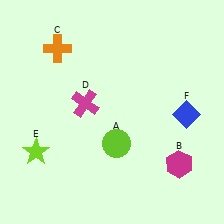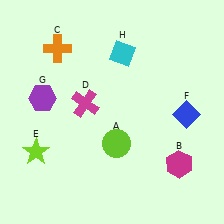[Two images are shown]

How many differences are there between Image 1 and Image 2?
There are 2 differences between the two images.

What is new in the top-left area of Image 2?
A purple hexagon (G) was added in the top-left area of Image 2.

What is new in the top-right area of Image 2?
A cyan diamond (H) was added in the top-right area of Image 2.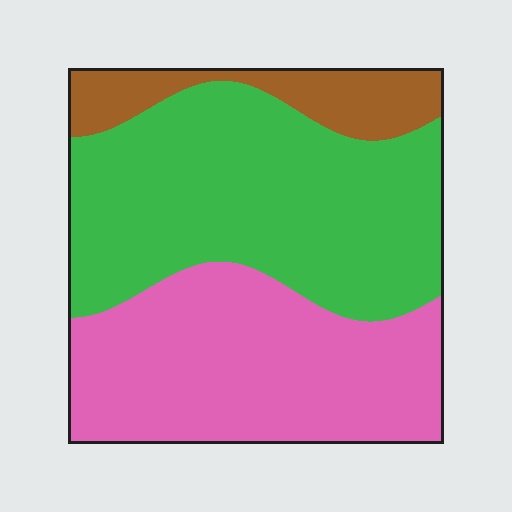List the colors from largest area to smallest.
From largest to smallest: green, pink, brown.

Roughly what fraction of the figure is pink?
Pink covers 40% of the figure.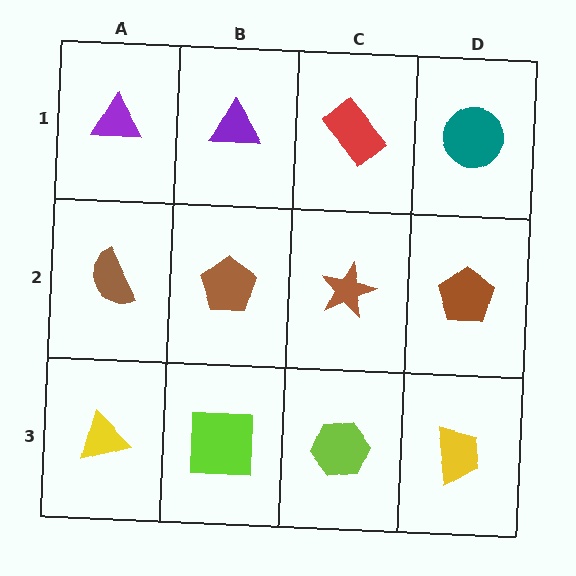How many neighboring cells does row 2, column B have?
4.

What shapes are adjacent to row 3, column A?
A brown semicircle (row 2, column A), a lime square (row 3, column B).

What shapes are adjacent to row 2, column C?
A red rectangle (row 1, column C), a lime hexagon (row 3, column C), a brown pentagon (row 2, column B), a brown pentagon (row 2, column D).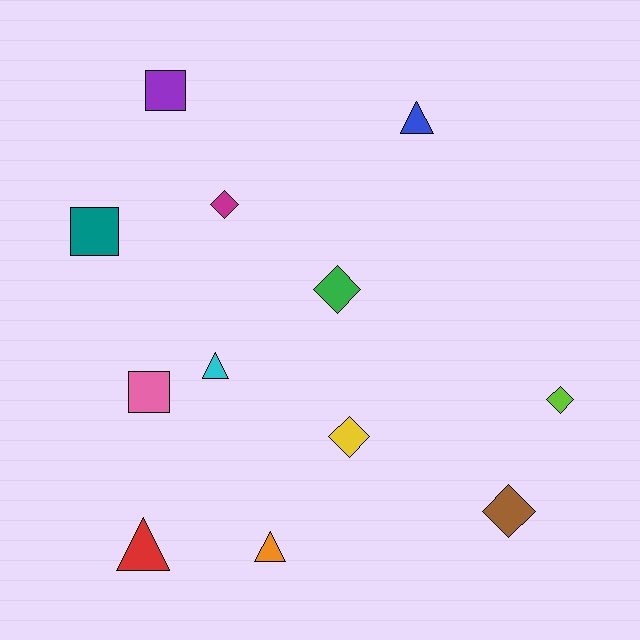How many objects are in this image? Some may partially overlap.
There are 12 objects.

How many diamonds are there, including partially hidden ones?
There are 5 diamonds.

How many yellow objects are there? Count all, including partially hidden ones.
There is 1 yellow object.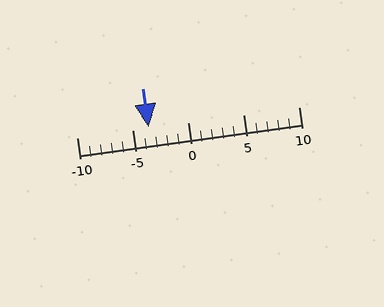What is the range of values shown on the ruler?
The ruler shows values from -10 to 10.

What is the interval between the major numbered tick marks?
The major tick marks are spaced 5 units apart.